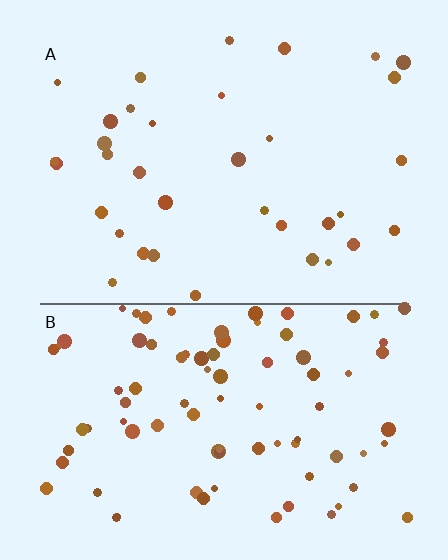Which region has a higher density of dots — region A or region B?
B (the bottom).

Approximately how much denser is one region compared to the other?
Approximately 2.5× — region B over region A.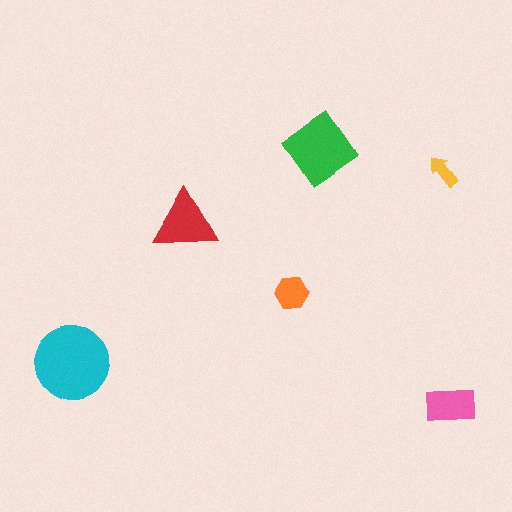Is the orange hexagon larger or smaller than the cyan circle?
Smaller.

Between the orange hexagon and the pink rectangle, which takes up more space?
The pink rectangle.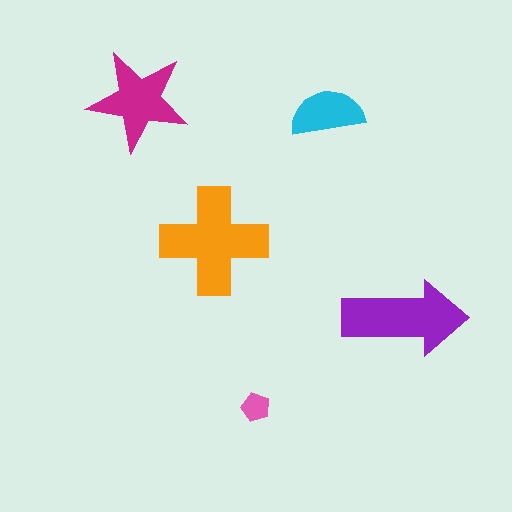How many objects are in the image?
There are 5 objects in the image.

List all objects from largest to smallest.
The orange cross, the purple arrow, the magenta star, the cyan semicircle, the pink pentagon.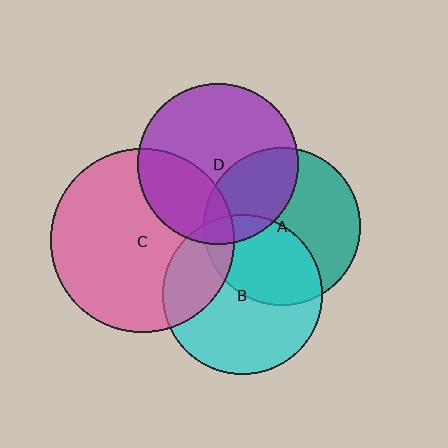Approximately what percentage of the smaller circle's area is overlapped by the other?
Approximately 25%.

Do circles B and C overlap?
Yes.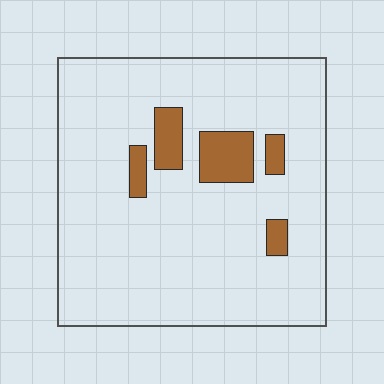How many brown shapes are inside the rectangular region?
5.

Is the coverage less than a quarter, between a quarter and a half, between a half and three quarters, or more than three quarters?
Less than a quarter.